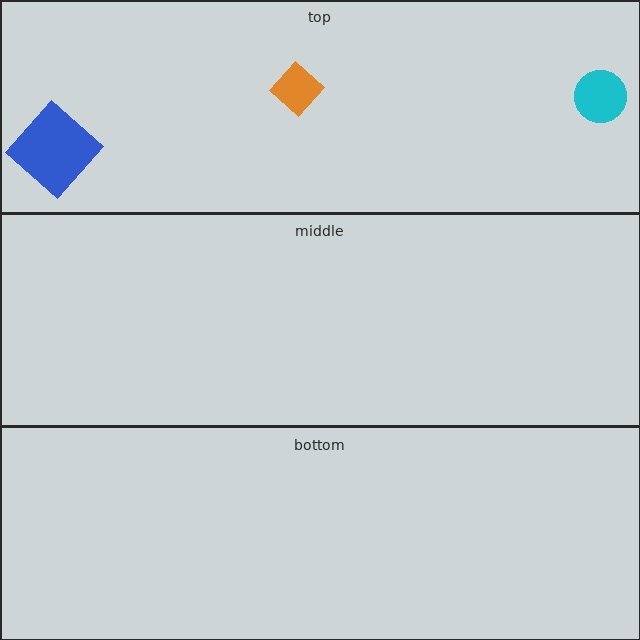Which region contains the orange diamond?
The top region.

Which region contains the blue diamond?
The top region.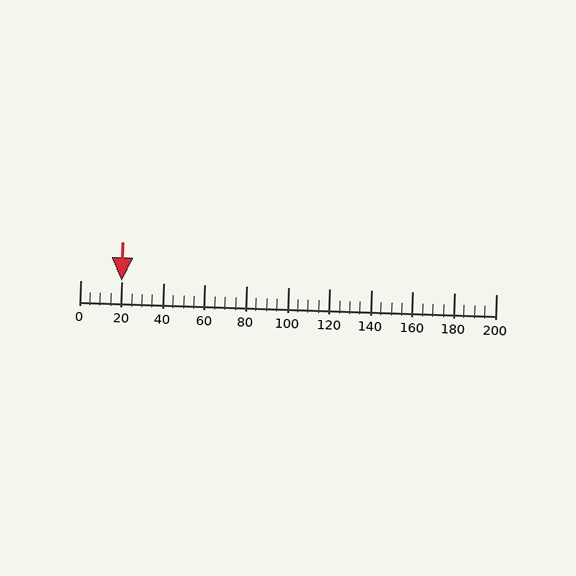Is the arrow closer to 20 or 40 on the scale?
The arrow is closer to 20.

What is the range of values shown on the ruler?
The ruler shows values from 0 to 200.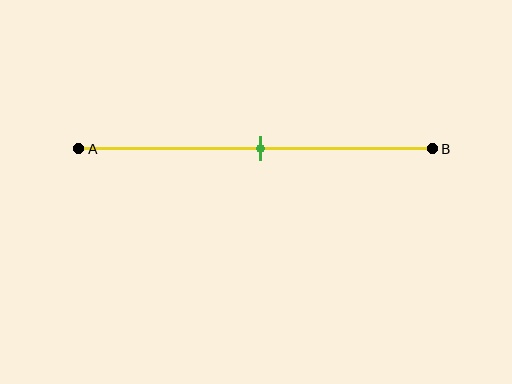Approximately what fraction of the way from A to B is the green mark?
The green mark is approximately 50% of the way from A to B.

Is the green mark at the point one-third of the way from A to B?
No, the mark is at about 50% from A, not at the 33% one-third point.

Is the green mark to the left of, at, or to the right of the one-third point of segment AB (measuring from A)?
The green mark is to the right of the one-third point of segment AB.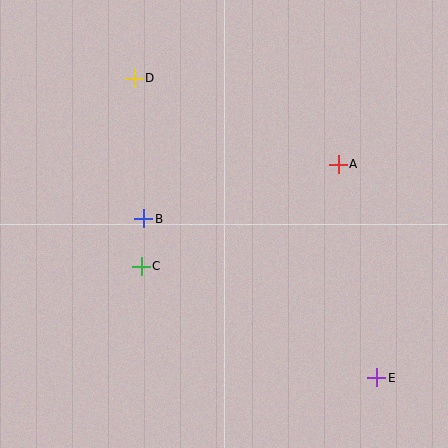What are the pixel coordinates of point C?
Point C is at (141, 266).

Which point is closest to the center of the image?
Point B at (144, 219) is closest to the center.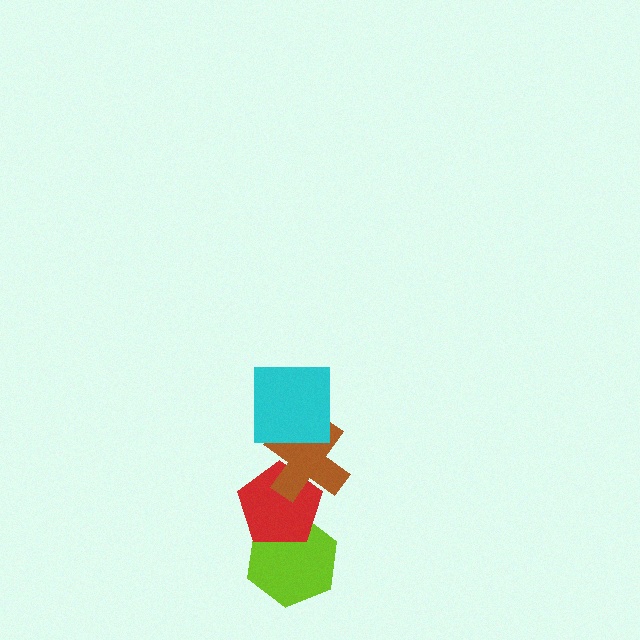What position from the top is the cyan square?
The cyan square is 1st from the top.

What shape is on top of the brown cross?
The cyan square is on top of the brown cross.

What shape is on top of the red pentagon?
The brown cross is on top of the red pentagon.